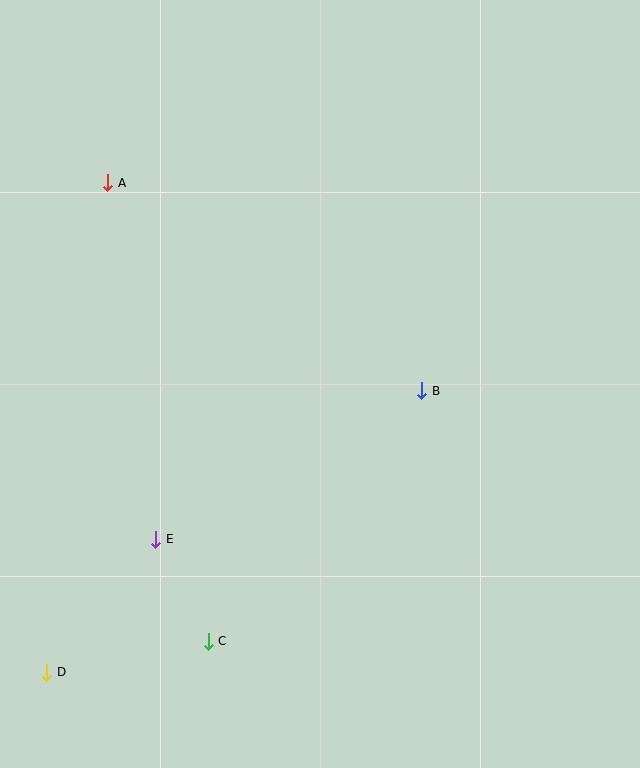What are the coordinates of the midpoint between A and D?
The midpoint between A and D is at (77, 428).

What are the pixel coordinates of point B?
Point B is at (422, 391).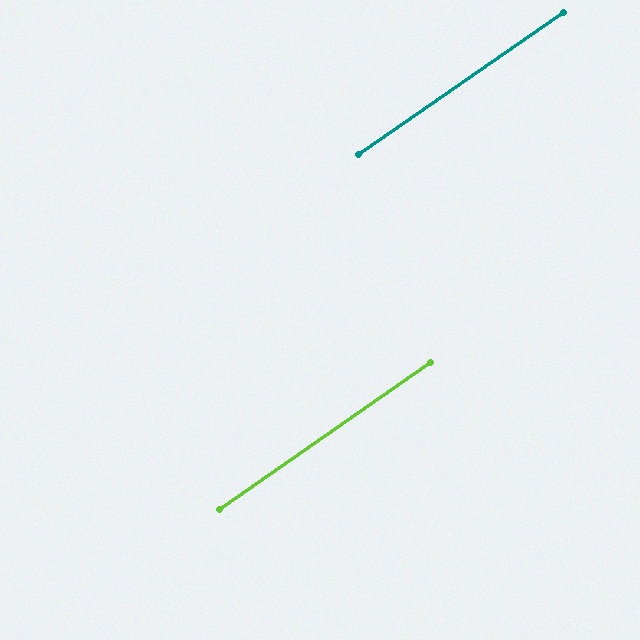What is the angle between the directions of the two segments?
Approximately 0 degrees.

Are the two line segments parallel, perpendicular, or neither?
Parallel — their directions differ by only 0.4°.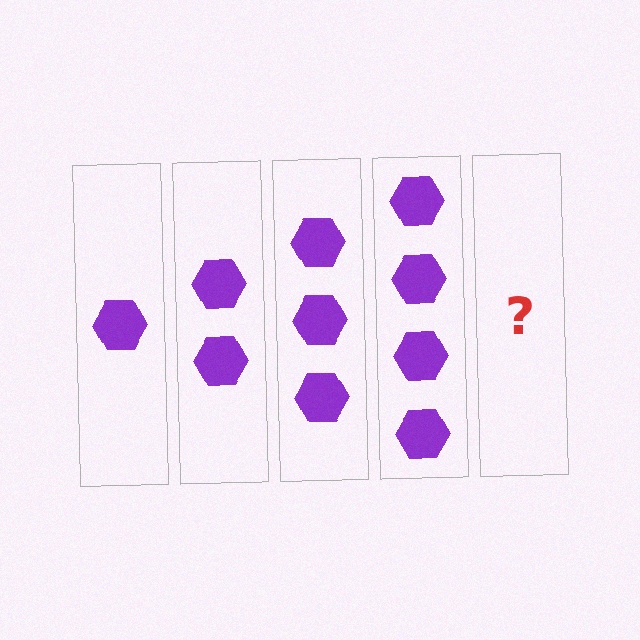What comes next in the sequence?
The next element should be 5 hexagons.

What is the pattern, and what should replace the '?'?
The pattern is that each step adds one more hexagon. The '?' should be 5 hexagons.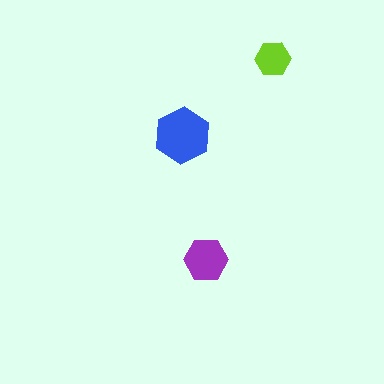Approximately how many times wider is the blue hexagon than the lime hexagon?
About 1.5 times wider.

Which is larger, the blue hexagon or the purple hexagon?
The blue one.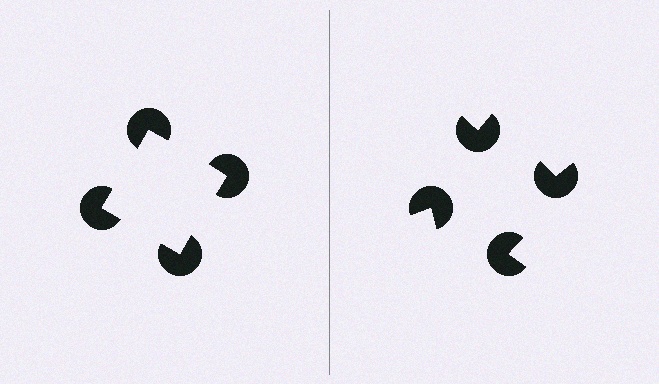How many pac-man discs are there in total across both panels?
8 — 4 on each side.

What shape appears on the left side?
An illusory square.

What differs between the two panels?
The pac-man discs are positioned identically on both sides; only the wedge orientations differ. On the left they align to a square; on the right they are misaligned.